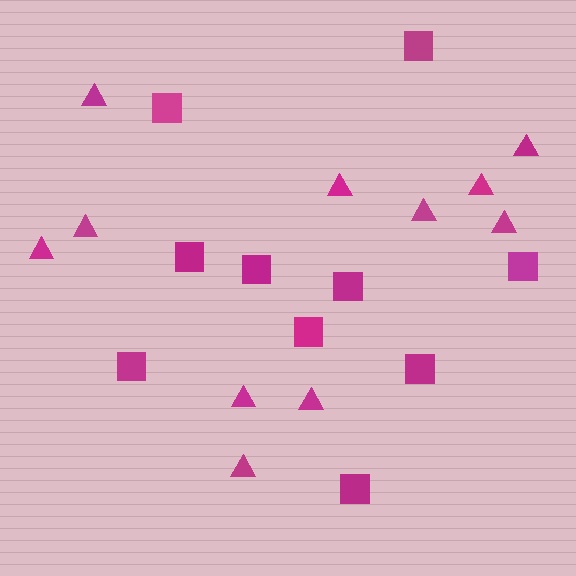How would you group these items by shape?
There are 2 groups: one group of triangles (11) and one group of squares (10).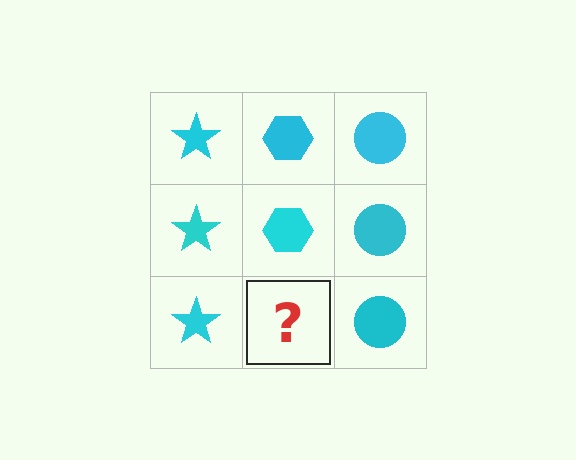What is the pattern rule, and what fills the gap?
The rule is that each column has a consistent shape. The gap should be filled with a cyan hexagon.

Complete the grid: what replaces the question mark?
The question mark should be replaced with a cyan hexagon.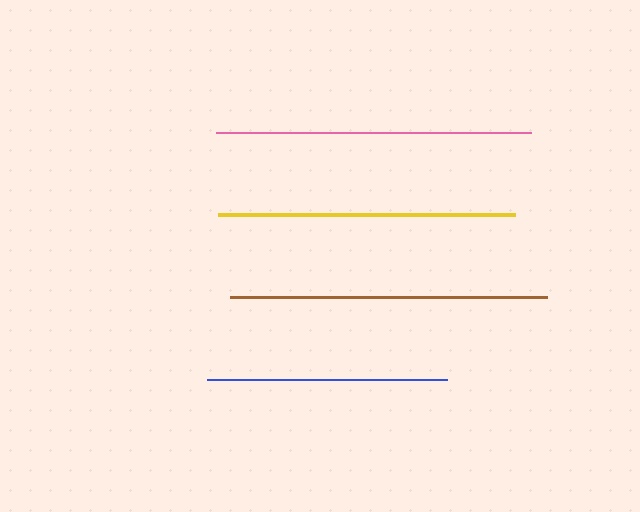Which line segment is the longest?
The brown line is the longest at approximately 317 pixels.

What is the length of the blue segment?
The blue segment is approximately 239 pixels long.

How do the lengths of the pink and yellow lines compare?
The pink and yellow lines are approximately the same length.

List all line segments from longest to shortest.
From longest to shortest: brown, pink, yellow, blue.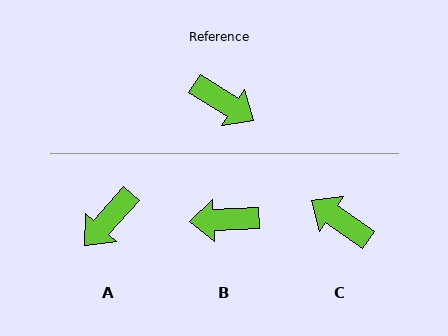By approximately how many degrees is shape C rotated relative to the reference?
Approximately 178 degrees counter-clockwise.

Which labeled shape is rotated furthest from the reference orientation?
C, about 178 degrees away.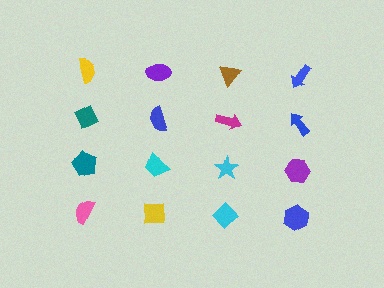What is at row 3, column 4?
A purple hexagon.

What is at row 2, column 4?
A blue arrow.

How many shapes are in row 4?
4 shapes.